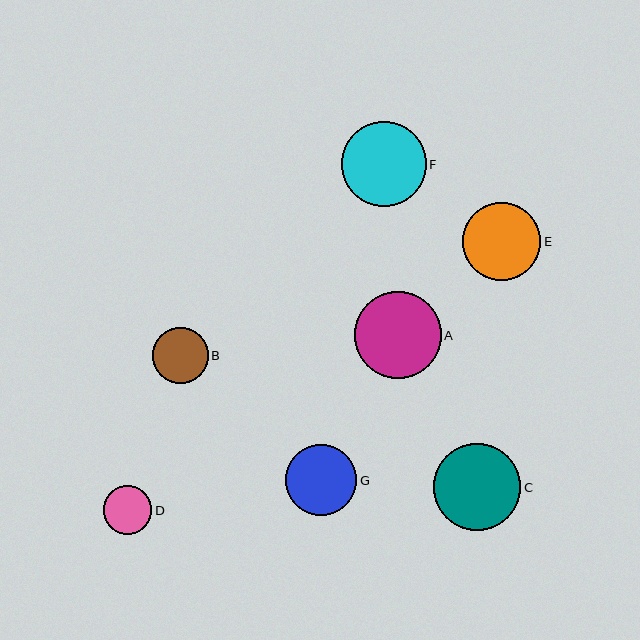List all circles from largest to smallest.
From largest to smallest: C, A, F, E, G, B, D.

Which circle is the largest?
Circle C is the largest with a size of approximately 88 pixels.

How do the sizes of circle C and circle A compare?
Circle C and circle A are approximately the same size.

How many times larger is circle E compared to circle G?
Circle E is approximately 1.1 times the size of circle G.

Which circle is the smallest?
Circle D is the smallest with a size of approximately 49 pixels.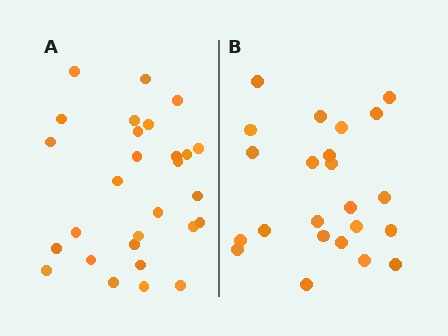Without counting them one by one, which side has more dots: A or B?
Region A (the left region) has more dots.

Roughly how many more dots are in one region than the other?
Region A has about 5 more dots than region B.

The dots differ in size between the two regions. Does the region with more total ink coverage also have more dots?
No. Region B has more total ink coverage because its dots are larger, but region A actually contains more individual dots. Total area can be misleading — the number of items is what matters here.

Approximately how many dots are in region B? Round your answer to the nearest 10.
About 20 dots. (The exact count is 23, which rounds to 20.)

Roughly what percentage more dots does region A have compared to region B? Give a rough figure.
About 20% more.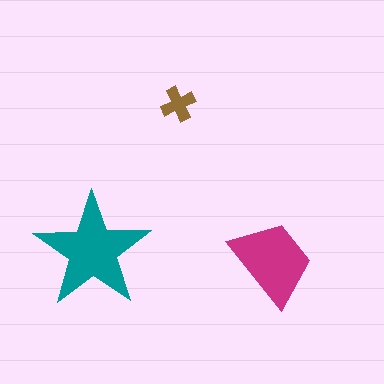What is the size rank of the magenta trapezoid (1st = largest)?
2nd.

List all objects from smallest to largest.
The brown cross, the magenta trapezoid, the teal star.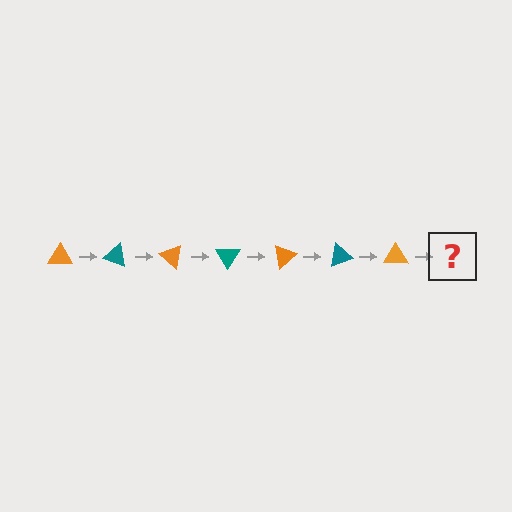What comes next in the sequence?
The next element should be a teal triangle, rotated 140 degrees from the start.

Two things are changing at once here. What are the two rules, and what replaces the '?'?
The two rules are that it rotates 20 degrees each step and the color cycles through orange and teal. The '?' should be a teal triangle, rotated 140 degrees from the start.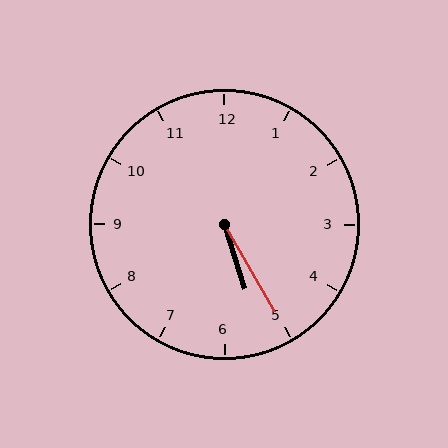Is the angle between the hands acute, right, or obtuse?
It is acute.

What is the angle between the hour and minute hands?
Approximately 12 degrees.